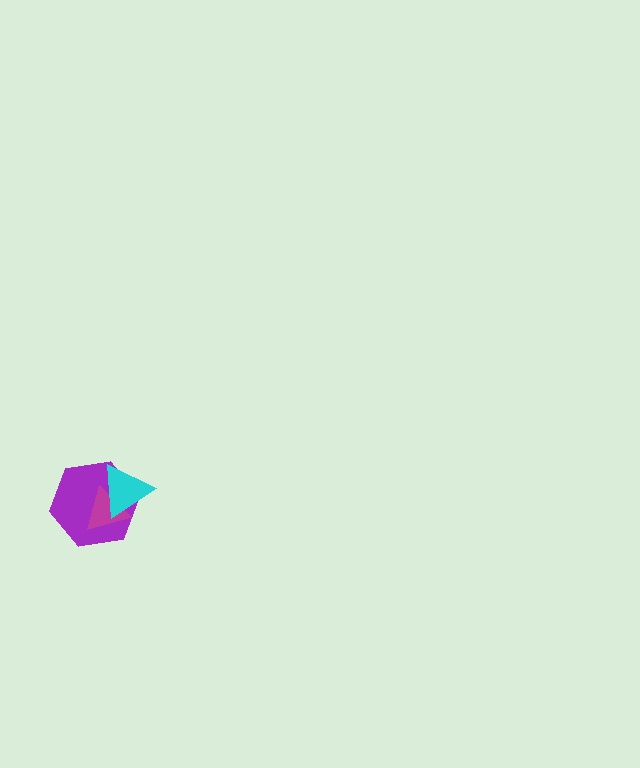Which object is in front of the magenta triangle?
The cyan triangle is in front of the magenta triangle.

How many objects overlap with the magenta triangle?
2 objects overlap with the magenta triangle.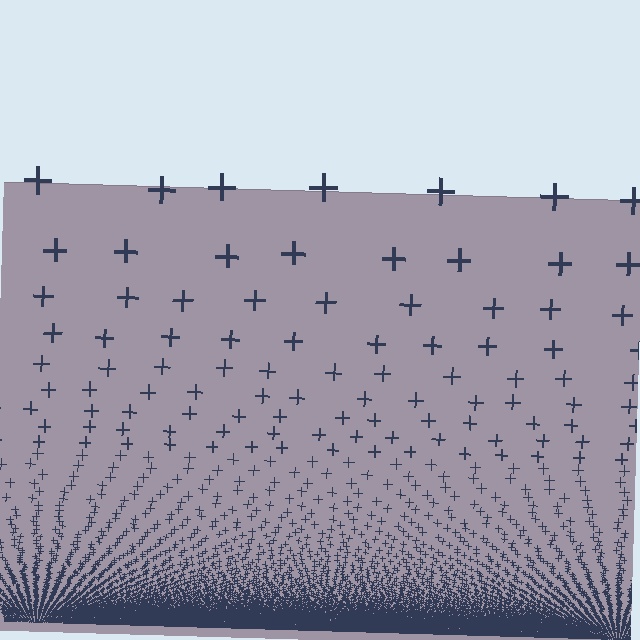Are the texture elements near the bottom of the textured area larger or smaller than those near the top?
Smaller. The gradient is inverted — elements near the bottom are smaller and denser.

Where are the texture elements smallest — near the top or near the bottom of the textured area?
Near the bottom.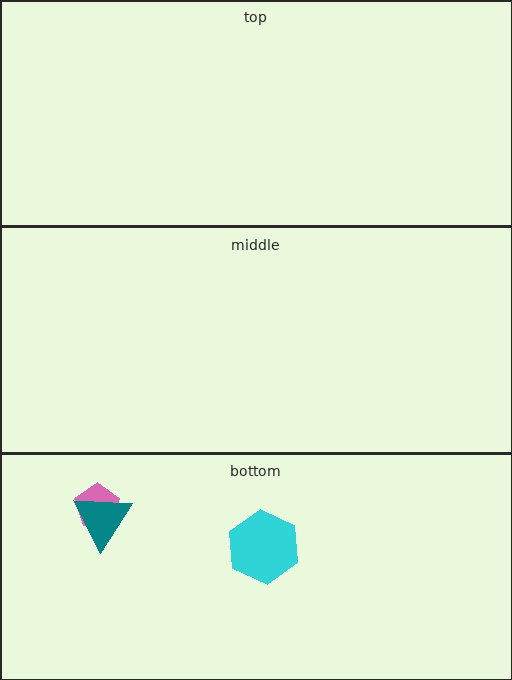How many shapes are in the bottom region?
3.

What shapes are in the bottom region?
The pink pentagon, the teal triangle, the cyan hexagon.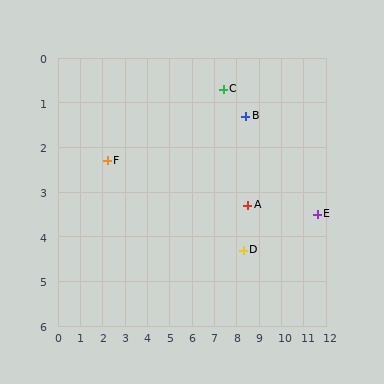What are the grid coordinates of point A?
Point A is at approximately (8.5, 3.3).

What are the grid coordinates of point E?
Point E is at approximately (11.6, 3.5).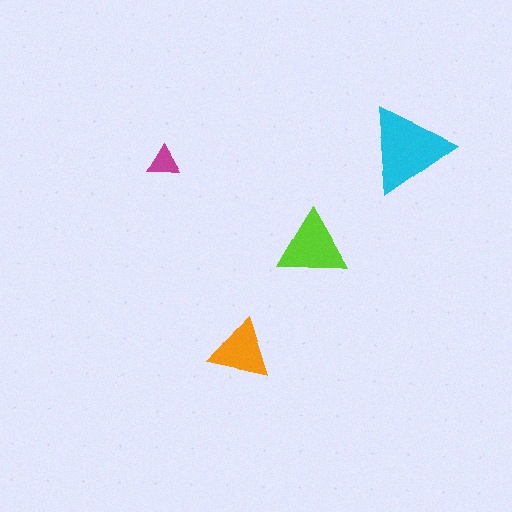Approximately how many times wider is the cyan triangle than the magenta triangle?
About 2.5 times wider.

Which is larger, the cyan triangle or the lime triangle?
The cyan one.